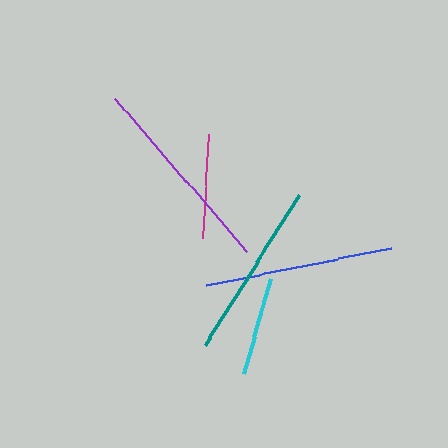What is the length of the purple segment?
The purple segment is approximately 201 pixels long.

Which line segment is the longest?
The purple line is the longest at approximately 201 pixels.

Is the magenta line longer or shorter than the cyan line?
The magenta line is longer than the cyan line.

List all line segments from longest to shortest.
From longest to shortest: purple, blue, teal, magenta, cyan.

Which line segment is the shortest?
The cyan line is the shortest at approximately 98 pixels.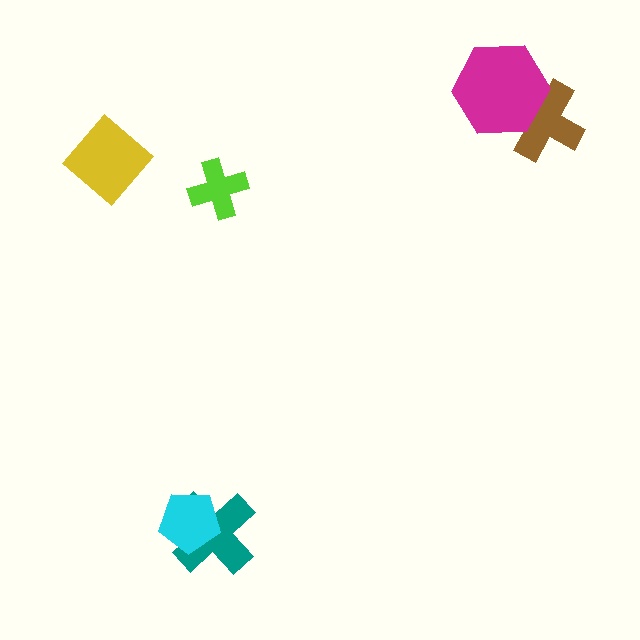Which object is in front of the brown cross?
The magenta hexagon is in front of the brown cross.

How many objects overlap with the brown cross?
1 object overlaps with the brown cross.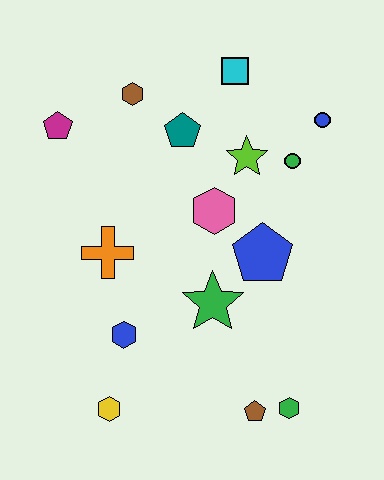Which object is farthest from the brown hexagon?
The green hexagon is farthest from the brown hexagon.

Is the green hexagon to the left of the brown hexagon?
No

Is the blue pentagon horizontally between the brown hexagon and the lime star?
No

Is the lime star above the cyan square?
No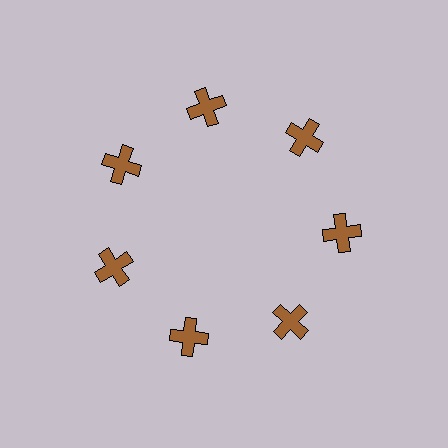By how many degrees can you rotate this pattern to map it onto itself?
The pattern maps onto itself every 51 degrees of rotation.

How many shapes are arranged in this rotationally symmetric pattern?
There are 7 shapes, arranged in 7 groups of 1.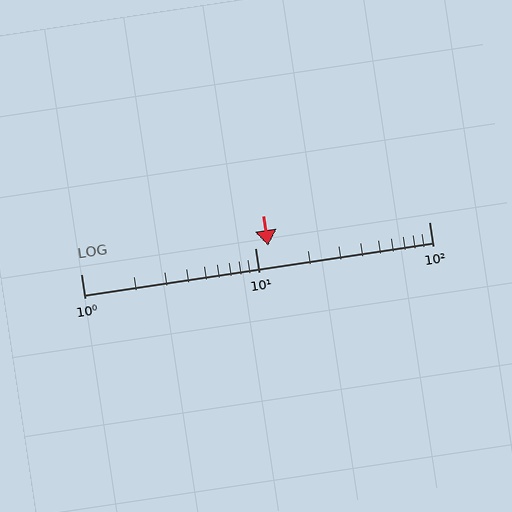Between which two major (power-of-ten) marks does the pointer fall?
The pointer is between 10 and 100.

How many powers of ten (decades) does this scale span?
The scale spans 2 decades, from 1 to 100.